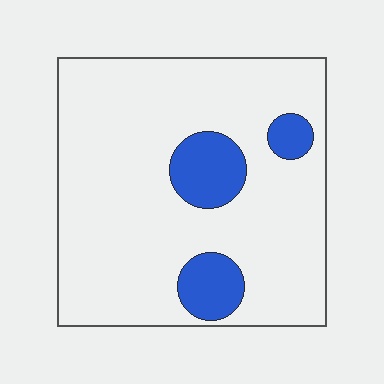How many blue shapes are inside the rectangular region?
3.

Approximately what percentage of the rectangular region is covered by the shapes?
Approximately 15%.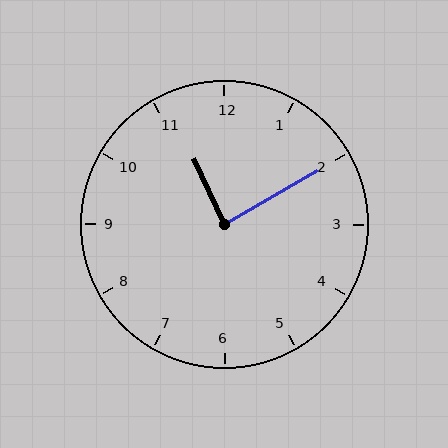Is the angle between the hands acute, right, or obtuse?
It is right.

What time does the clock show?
11:10.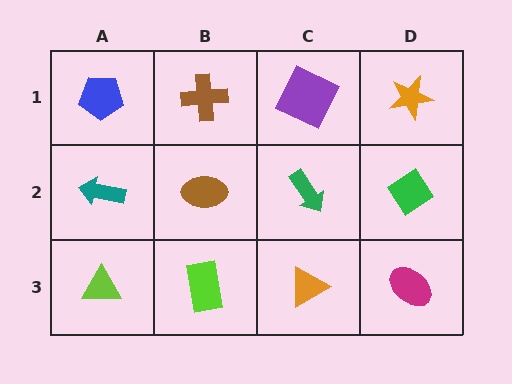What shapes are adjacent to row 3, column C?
A green arrow (row 2, column C), a lime rectangle (row 3, column B), a magenta ellipse (row 3, column D).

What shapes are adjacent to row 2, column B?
A brown cross (row 1, column B), a lime rectangle (row 3, column B), a teal arrow (row 2, column A), a green arrow (row 2, column C).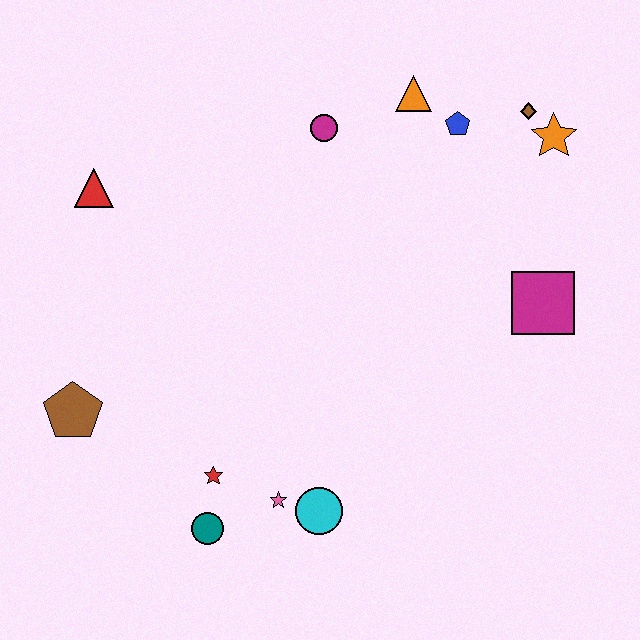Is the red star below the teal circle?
No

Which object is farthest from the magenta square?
The brown pentagon is farthest from the magenta square.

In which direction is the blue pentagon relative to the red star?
The blue pentagon is above the red star.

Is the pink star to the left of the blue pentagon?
Yes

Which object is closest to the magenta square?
The orange star is closest to the magenta square.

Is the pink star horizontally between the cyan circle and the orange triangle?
No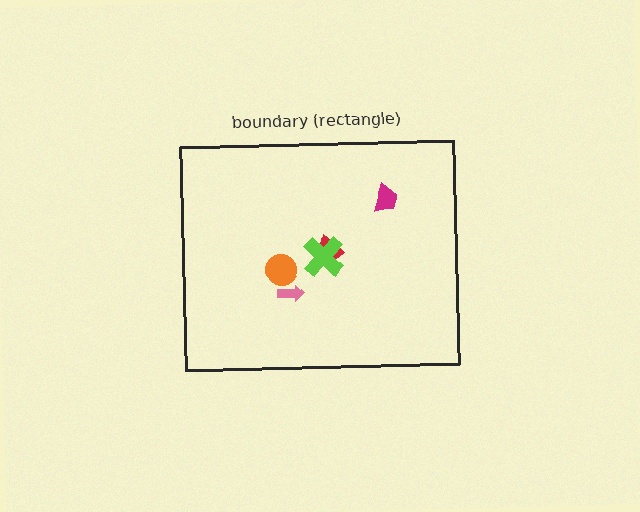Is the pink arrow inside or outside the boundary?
Inside.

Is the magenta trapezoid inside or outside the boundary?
Inside.